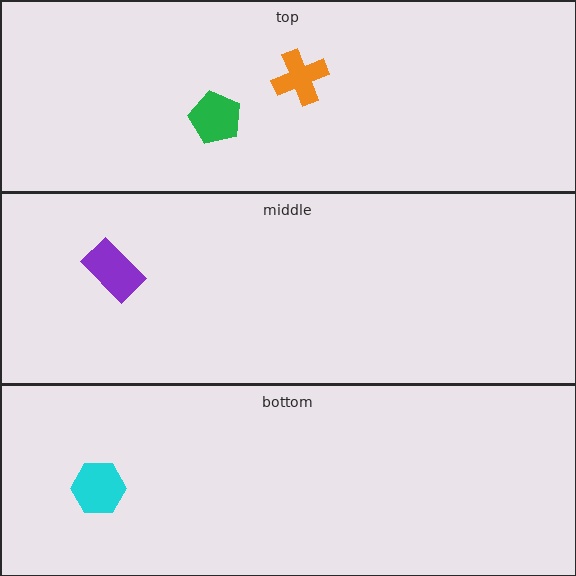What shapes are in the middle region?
The purple rectangle.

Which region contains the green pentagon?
The top region.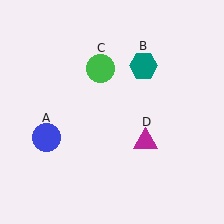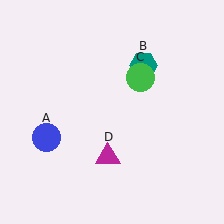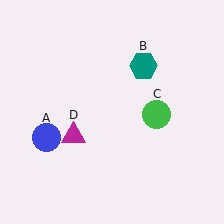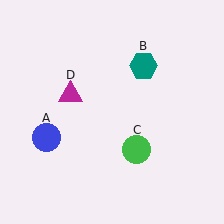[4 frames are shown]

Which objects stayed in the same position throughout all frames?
Blue circle (object A) and teal hexagon (object B) remained stationary.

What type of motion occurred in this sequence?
The green circle (object C), magenta triangle (object D) rotated clockwise around the center of the scene.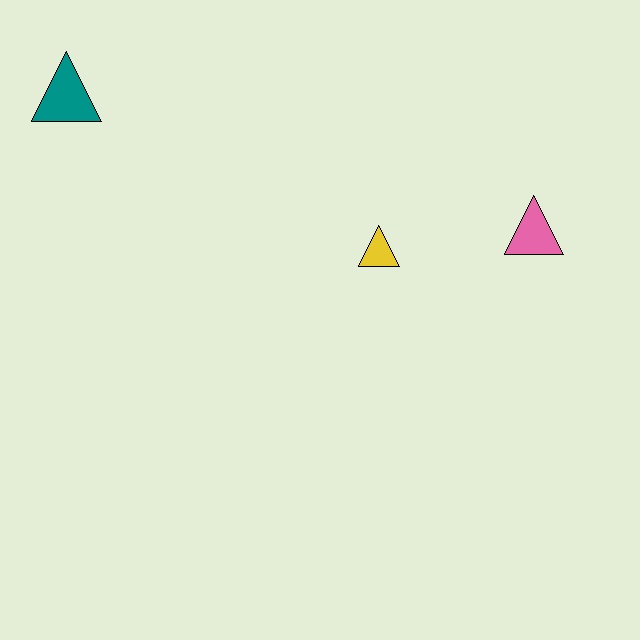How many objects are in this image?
There are 3 objects.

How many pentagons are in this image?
There are no pentagons.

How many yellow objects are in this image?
There is 1 yellow object.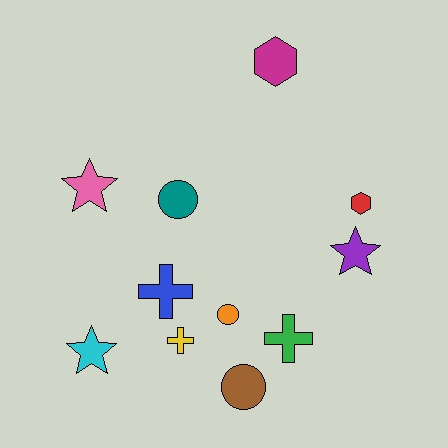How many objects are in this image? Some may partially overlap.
There are 11 objects.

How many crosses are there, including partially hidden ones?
There are 3 crosses.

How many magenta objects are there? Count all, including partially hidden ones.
There is 1 magenta object.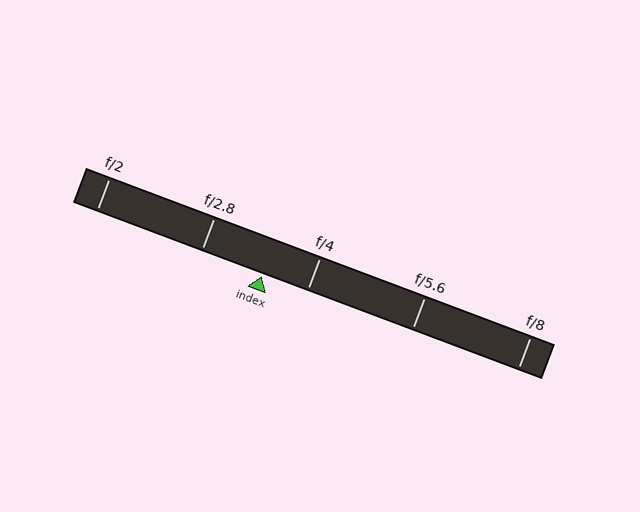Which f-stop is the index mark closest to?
The index mark is closest to f/4.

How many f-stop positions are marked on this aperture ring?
There are 5 f-stop positions marked.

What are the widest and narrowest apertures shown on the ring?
The widest aperture shown is f/2 and the narrowest is f/8.